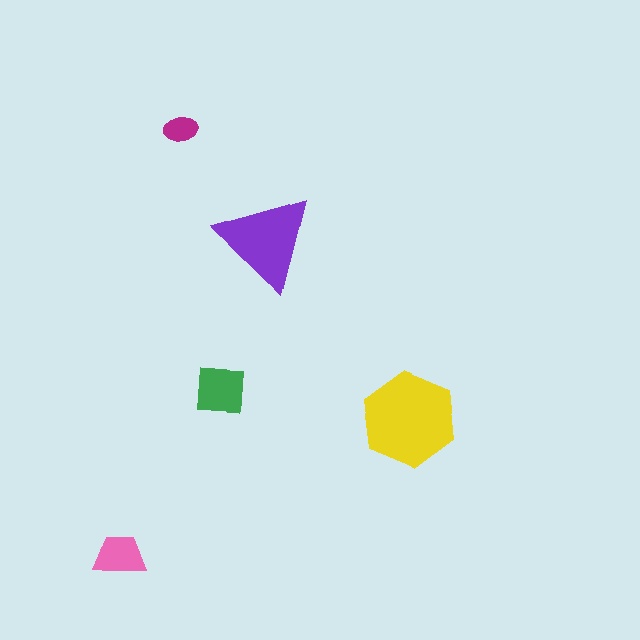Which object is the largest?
The yellow hexagon.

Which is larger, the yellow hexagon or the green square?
The yellow hexagon.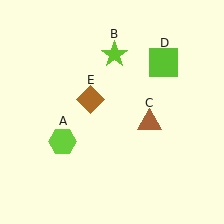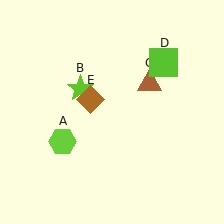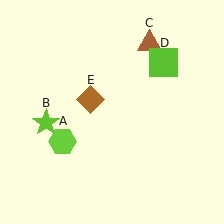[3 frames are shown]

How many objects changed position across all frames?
2 objects changed position: lime star (object B), brown triangle (object C).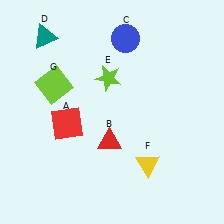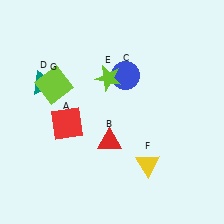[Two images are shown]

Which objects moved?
The objects that moved are: the blue circle (C), the teal triangle (D).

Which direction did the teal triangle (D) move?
The teal triangle (D) moved down.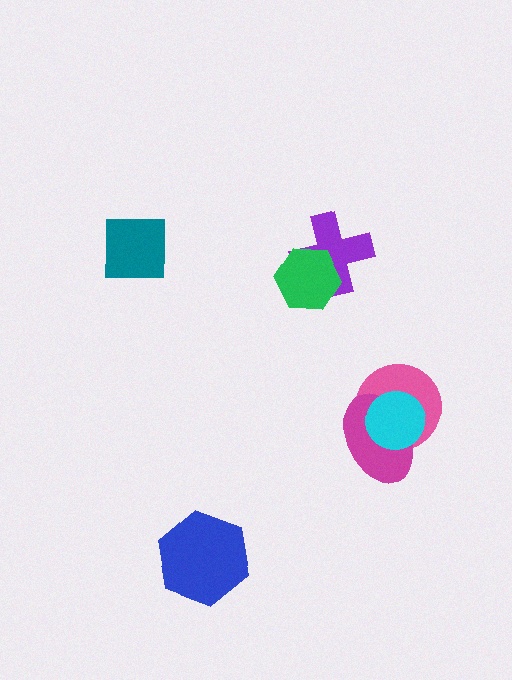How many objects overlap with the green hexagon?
1 object overlaps with the green hexagon.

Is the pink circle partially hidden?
Yes, it is partially covered by another shape.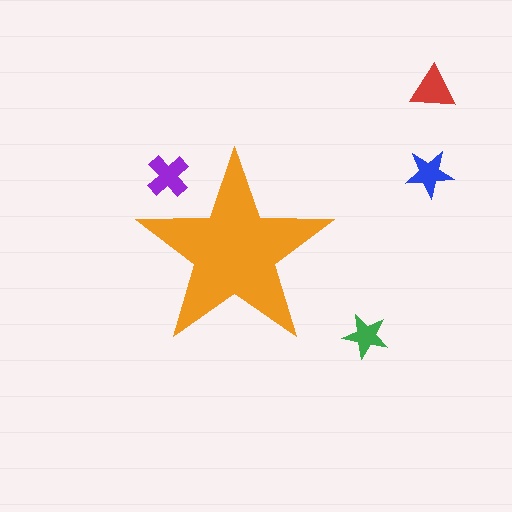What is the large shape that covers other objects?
An orange star.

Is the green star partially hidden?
No, the green star is fully visible.